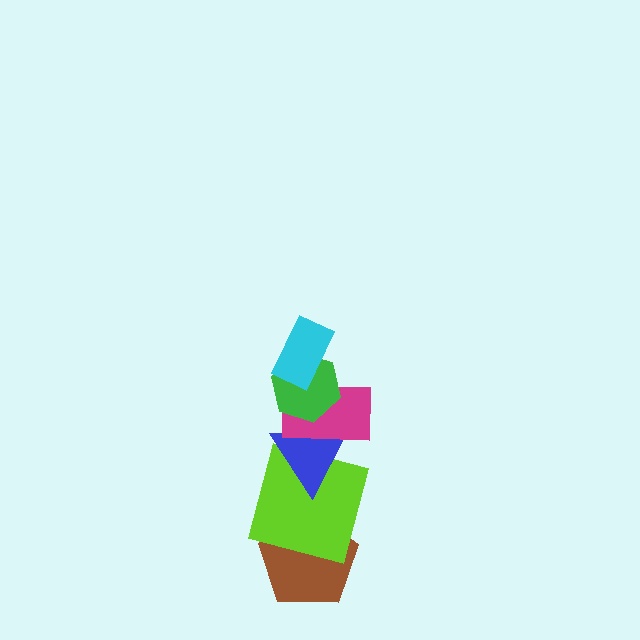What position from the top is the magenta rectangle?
The magenta rectangle is 3rd from the top.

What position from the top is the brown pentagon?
The brown pentagon is 6th from the top.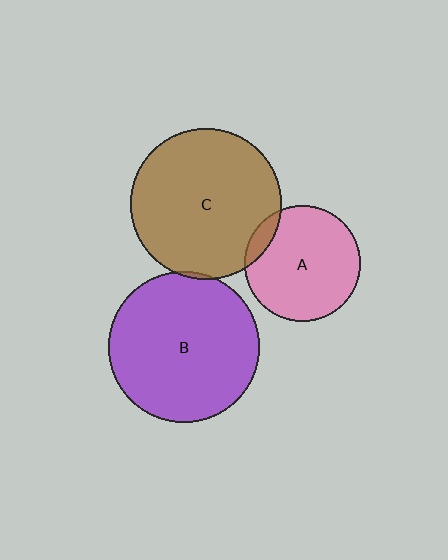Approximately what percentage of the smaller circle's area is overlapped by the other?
Approximately 10%.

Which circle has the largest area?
Circle C (brown).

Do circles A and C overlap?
Yes.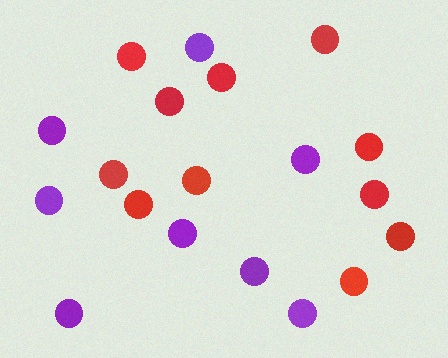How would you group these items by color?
There are 2 groups: one group of red circles (11) and one group of purple circles (8).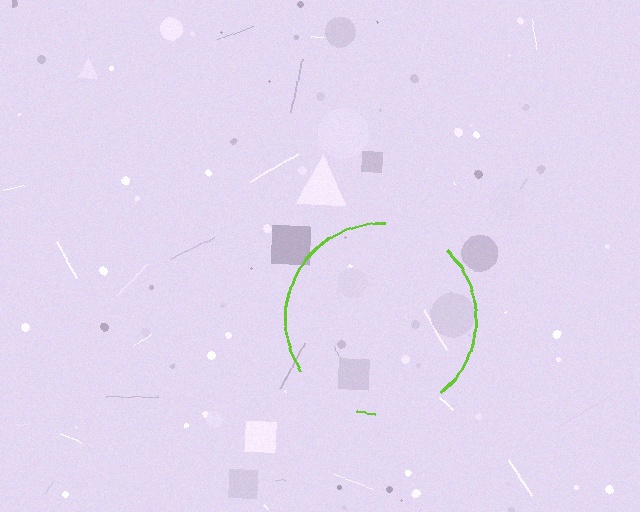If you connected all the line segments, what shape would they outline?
They would outline a circle.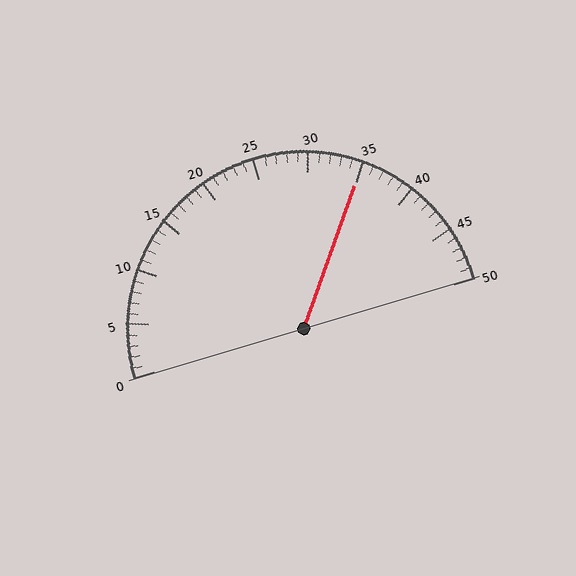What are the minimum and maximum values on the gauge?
The gauge ranges from 0 to 50.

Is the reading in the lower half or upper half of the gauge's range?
The reading is in the upper half of the range (0 to 50).